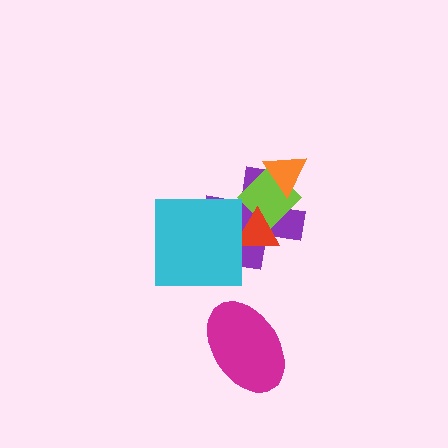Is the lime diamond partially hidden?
Yes, it is partially covered by another shape.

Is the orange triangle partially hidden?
No, no other shape covers it.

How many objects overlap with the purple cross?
4 objects overlap with the purple cross.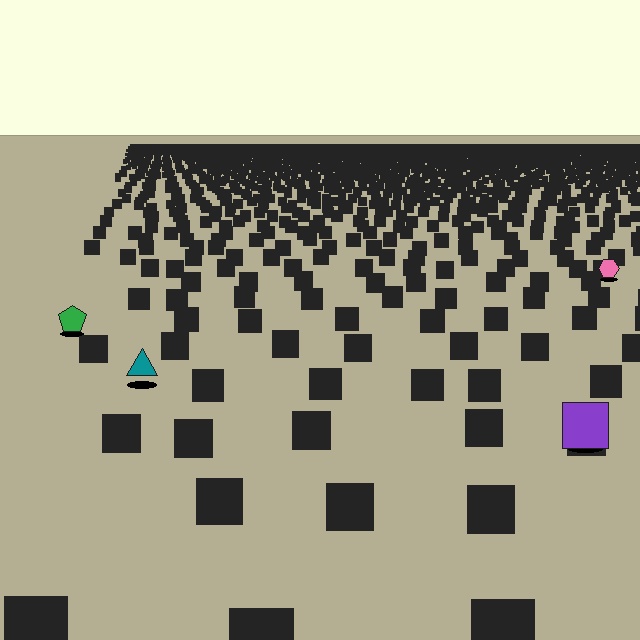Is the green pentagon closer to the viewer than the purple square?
No. The purple square is closer — you can tell from the texture gradient: the ground texture is coarser near it.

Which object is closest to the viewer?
The purple square is closest. The texture marks near it are larger and more spread out.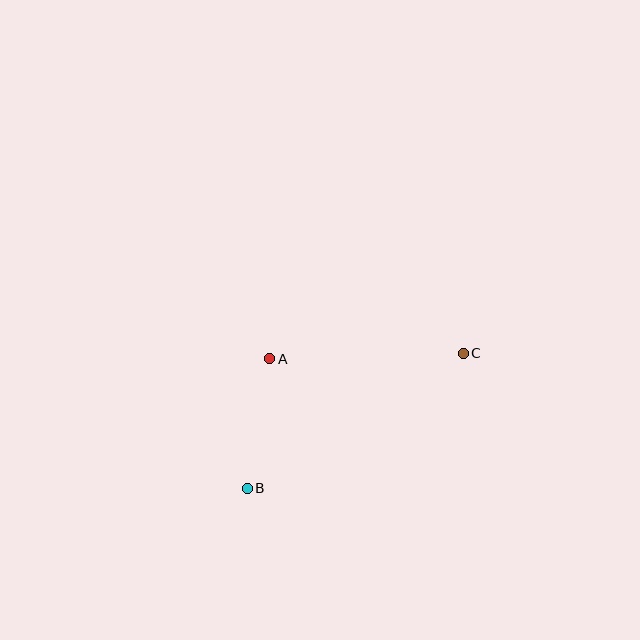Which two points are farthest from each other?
Points B and C are farthest from each other.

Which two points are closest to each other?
Points A and B are closest to each other.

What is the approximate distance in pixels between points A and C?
The distance between A and C is approximately 194 pixels.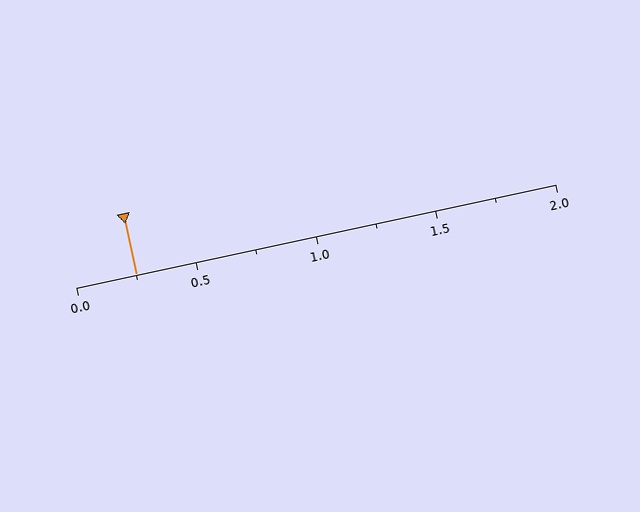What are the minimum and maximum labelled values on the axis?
The axis runs from 0.0 to 2.0.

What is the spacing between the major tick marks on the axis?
The major ticks are spaced 0.5 apart.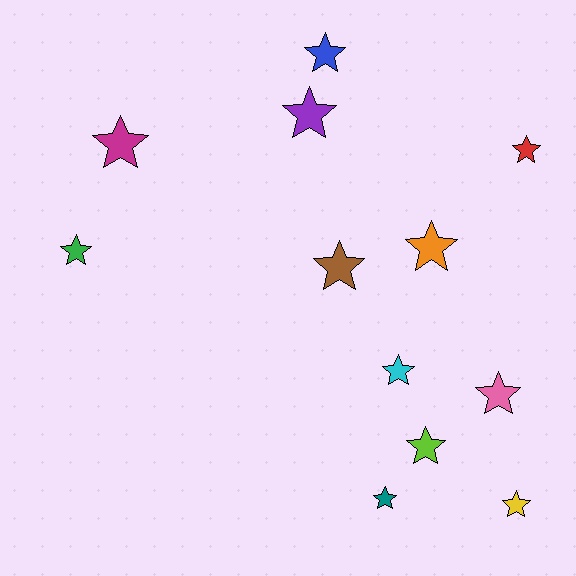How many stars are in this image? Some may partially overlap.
There are 12 stars.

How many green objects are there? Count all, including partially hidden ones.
There is 1 green object.